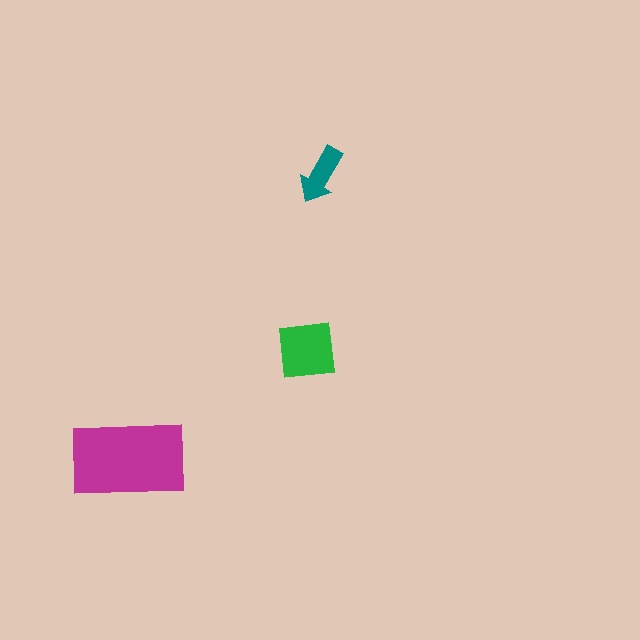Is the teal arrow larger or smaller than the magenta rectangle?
Smaller.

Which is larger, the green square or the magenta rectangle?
The magenta rectangle.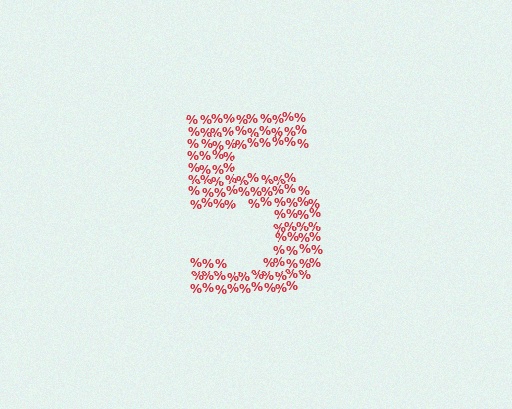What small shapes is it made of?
It is made of small percent signs.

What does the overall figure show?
The overall figure shows the digit 5.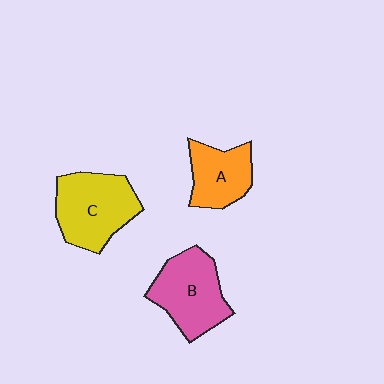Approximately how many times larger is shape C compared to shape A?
Approximately 1.4 times.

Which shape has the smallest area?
Shape A (orange).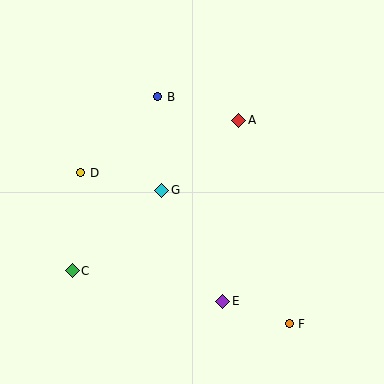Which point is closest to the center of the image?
Point G at (162, 190) is closest to the center.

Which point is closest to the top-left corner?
Point B is closest to the top-left corner.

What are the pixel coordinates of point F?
Point F is at (289, 324).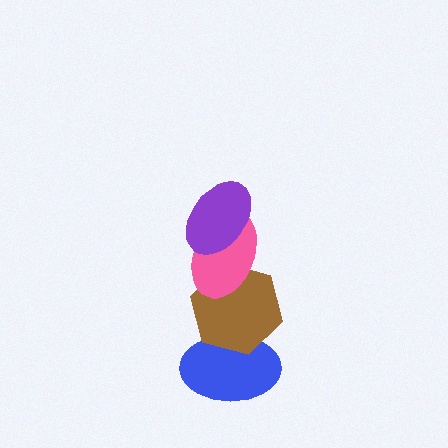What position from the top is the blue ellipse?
The blue ellipse is 4th from the top.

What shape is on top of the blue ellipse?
The brown hexagon is on top of the blue ellipse.